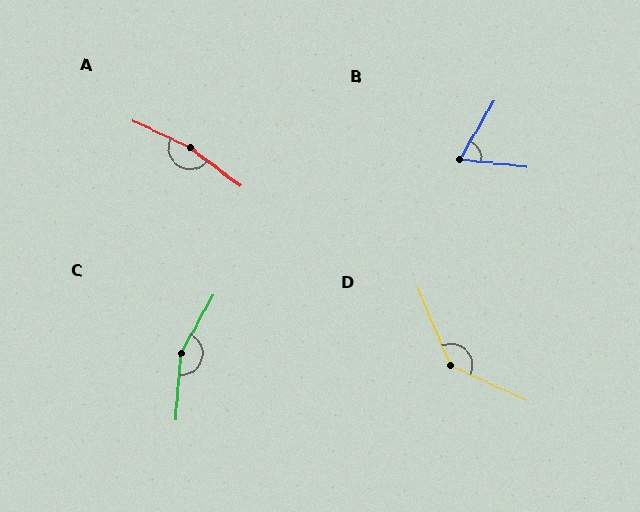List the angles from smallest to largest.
B (66°), D (137°), C (155°), A (168°).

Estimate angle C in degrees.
Approximately 155 degrees.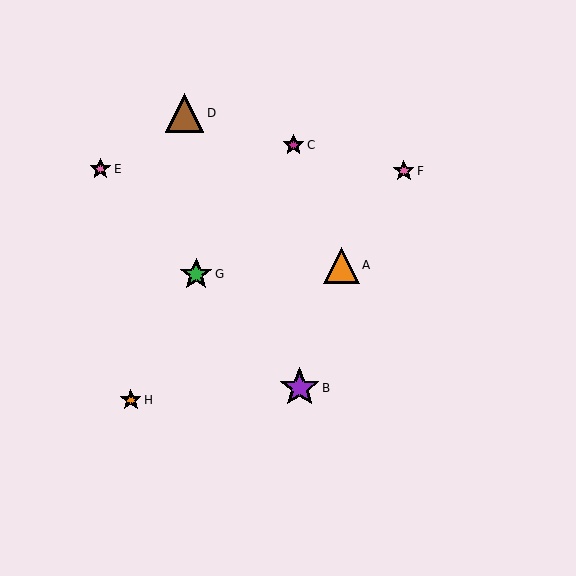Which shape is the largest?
The purple star (labeled B) is the largest.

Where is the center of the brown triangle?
The center of the brown triangle is at (185, 113).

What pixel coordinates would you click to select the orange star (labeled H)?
Click at (131, 400) to select the orange star H.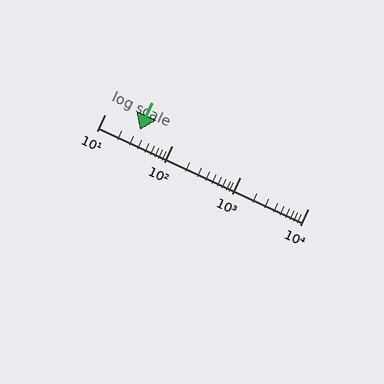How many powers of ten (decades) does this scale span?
The scale spans 3 decades, from 10 to 10000.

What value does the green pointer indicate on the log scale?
The pointer indicates approximately 33.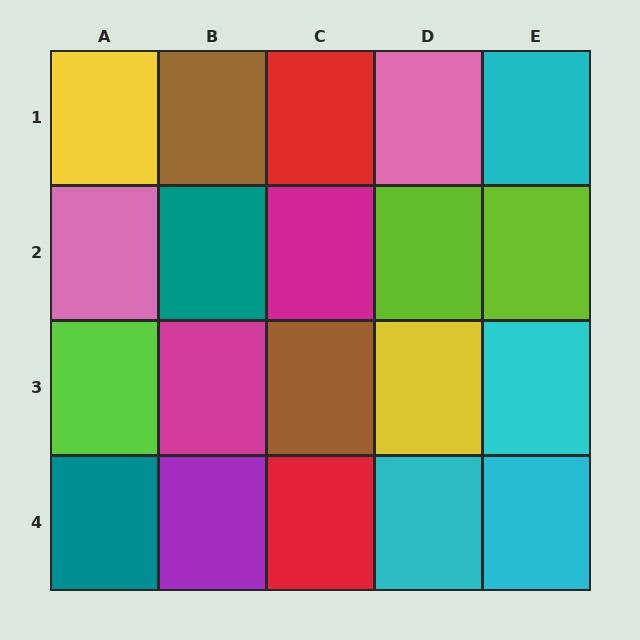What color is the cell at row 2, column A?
Pink.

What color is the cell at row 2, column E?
Lime.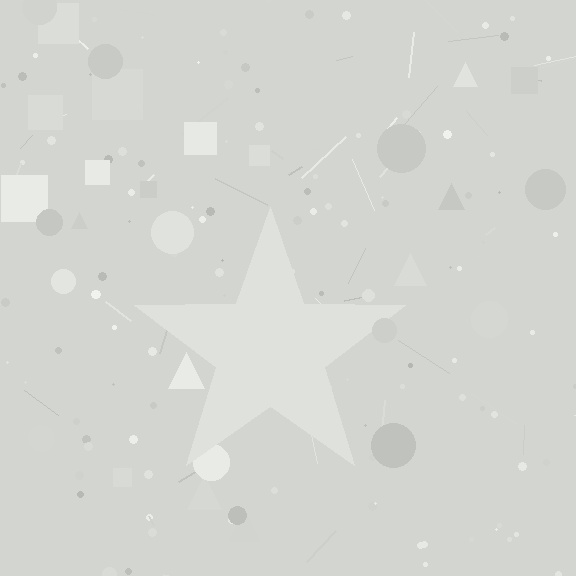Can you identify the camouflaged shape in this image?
The camouflaged shape is a star.